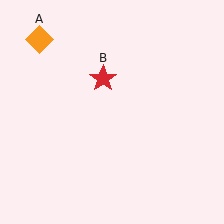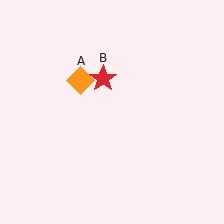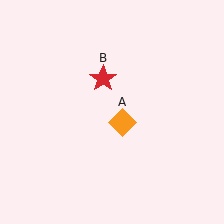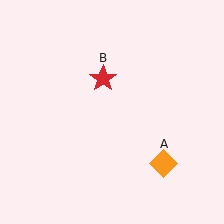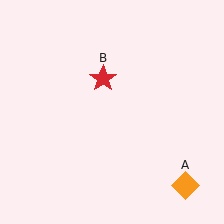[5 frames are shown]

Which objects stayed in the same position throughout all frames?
Red star (object B) remained stationary.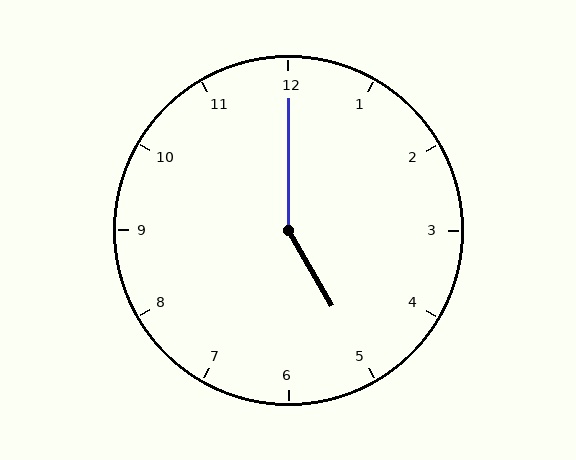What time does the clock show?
5:00.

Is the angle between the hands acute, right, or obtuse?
It is obtuse.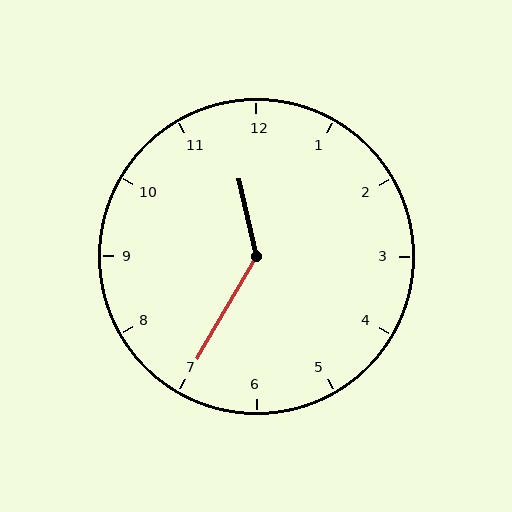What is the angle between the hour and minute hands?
Approximately 138 degrees.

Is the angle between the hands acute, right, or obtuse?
It is obtuse.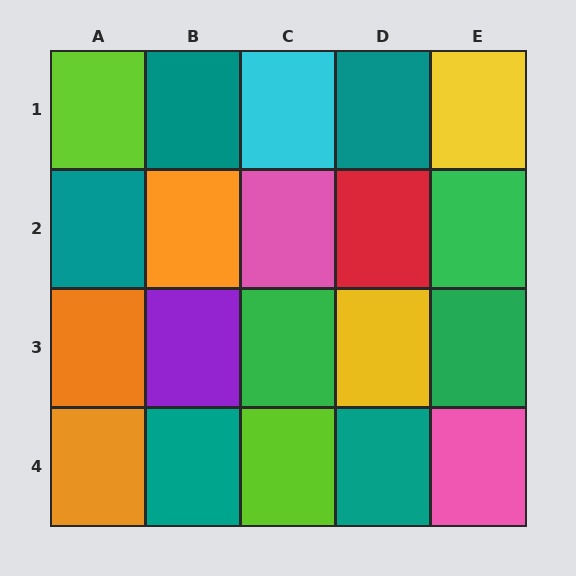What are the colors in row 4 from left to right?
Orange, teal, lime, teal, pink.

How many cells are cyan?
1 cell is cyan.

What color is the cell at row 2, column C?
Pink.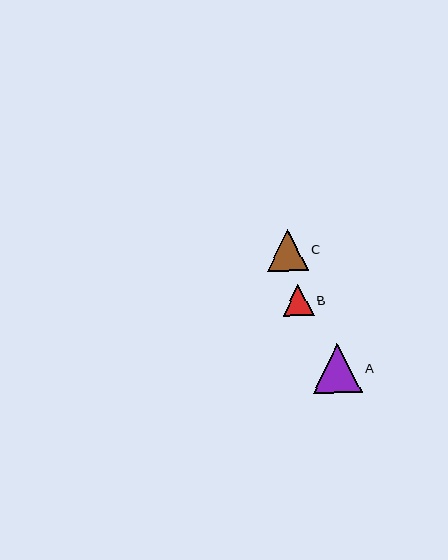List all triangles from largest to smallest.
From largest to smallest: A, C, B.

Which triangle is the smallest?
Triangle B is the smallest with a size of approximately 31 pixels.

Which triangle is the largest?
Triangle A is the largest with a size of approximately 49 pixels.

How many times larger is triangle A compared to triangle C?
Triangle A is approximately 1.2 times the size of triangle C.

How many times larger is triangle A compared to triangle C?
Triangle A is approximately 1.2 times the size of triangle C.